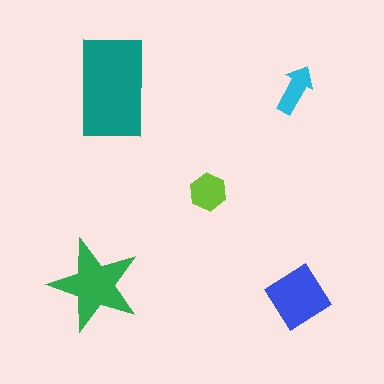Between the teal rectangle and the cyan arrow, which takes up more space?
The teal rectangle.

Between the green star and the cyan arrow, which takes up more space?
The green star.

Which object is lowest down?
The blue diamond is bottommost.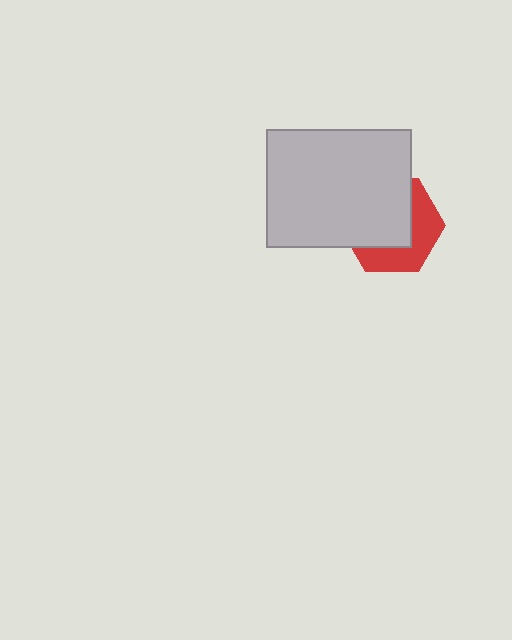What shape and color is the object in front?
The object in front is a light gray rectangle.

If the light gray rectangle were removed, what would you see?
You would see the complete red hexagon.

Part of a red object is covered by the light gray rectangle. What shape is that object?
It is a hexagon.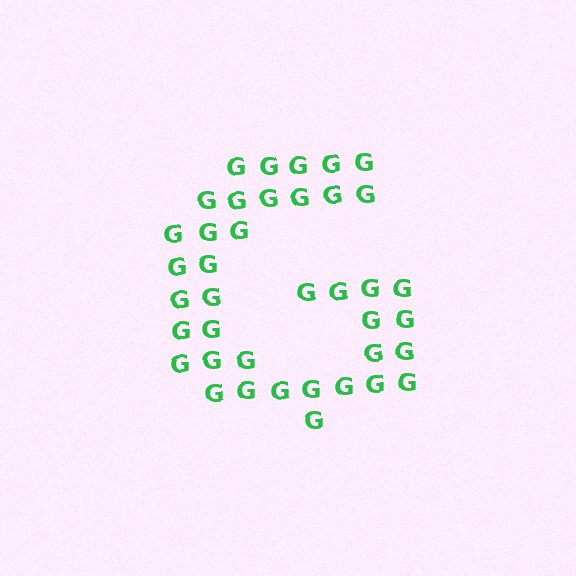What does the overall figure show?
The overall figure shows the letter G.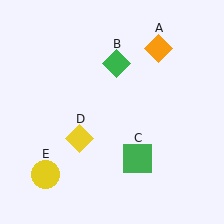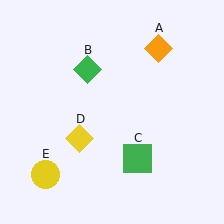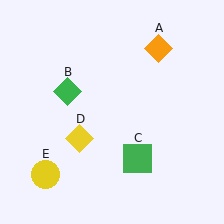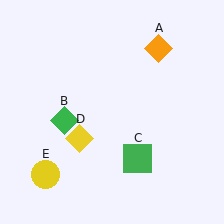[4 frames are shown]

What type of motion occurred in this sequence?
The green diamond (object B) rotated counterclockwise around the center of the scene.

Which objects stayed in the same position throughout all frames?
Orange diamond (object A) and green square (object C) and yellow diamond (object D) and yellow circle (object E) remained stationary.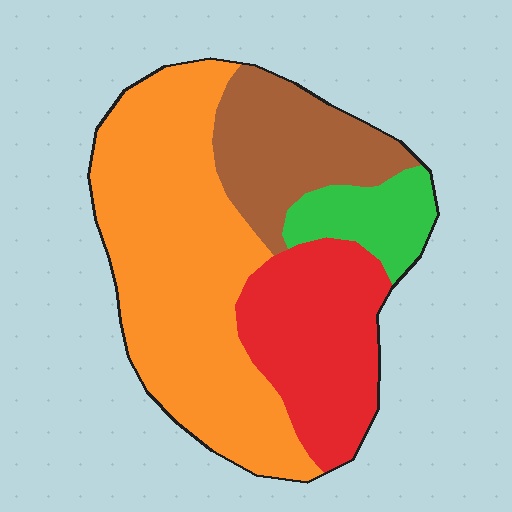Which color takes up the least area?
Green, at roughly 10%.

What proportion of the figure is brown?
Brown covers 19% of the figure.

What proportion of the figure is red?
Red covers 24% of the figure.